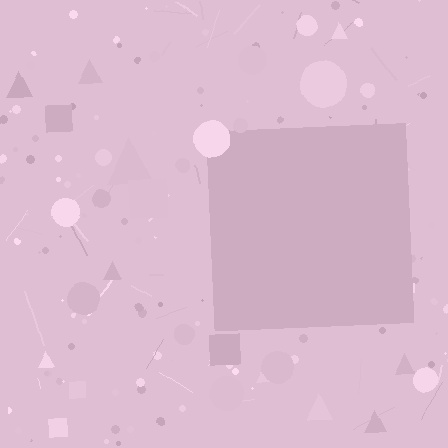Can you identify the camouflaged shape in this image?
The camouflaged shape is a square.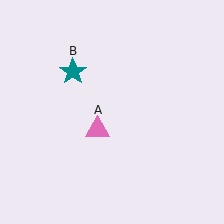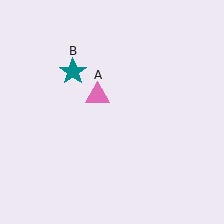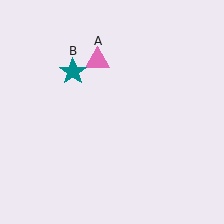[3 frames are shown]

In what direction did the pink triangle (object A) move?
The pink triangle (object A) moved up.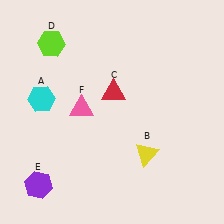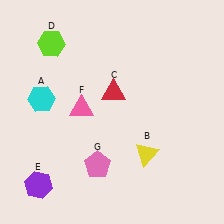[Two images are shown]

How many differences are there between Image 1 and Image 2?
There is 1 difference between the two images.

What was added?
A pink pentagon (G) was added in Image 2.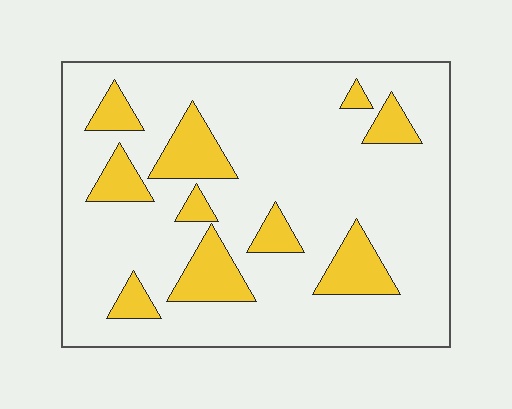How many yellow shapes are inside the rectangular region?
10.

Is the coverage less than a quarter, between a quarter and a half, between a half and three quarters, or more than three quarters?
Less than a quarter.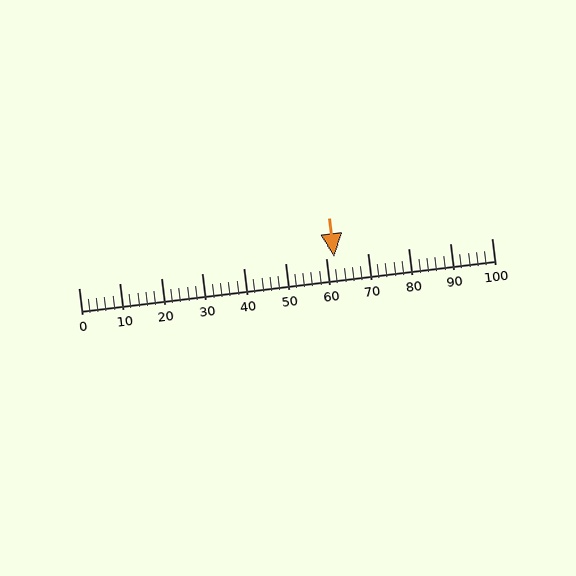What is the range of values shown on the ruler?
The ruler shows values from 0 to 100.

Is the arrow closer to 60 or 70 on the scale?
The arrow is closer to 60.